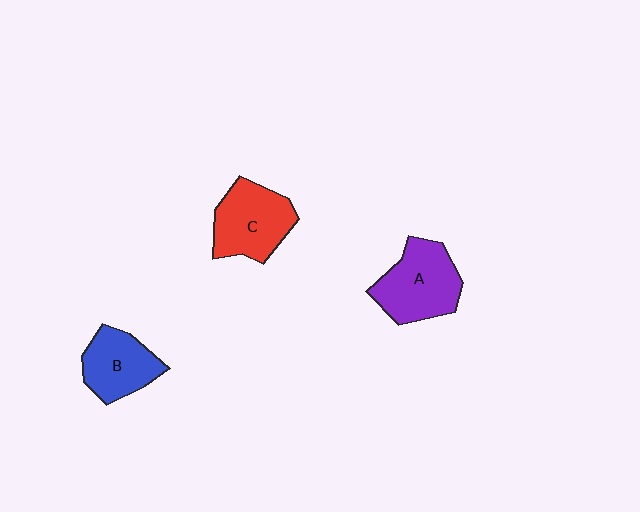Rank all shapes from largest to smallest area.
From largest to smallest: A (purple), C (red), B (blue).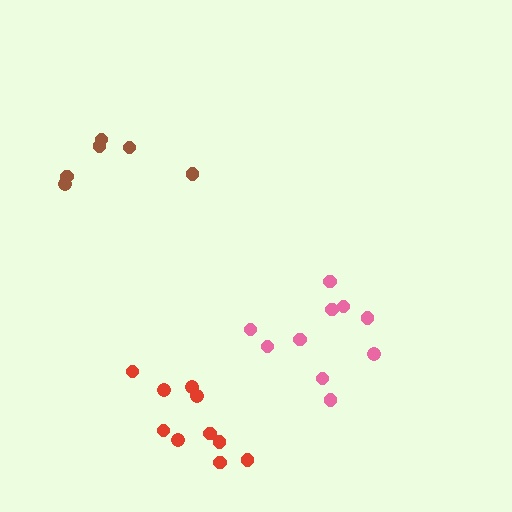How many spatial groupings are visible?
There are 3 spatial groupings.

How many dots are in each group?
Group 1: 10 dots, Group 2: 10 dots, Group 3: 6 dots (26 total).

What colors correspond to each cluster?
The clusters are colored: red, pink, brown.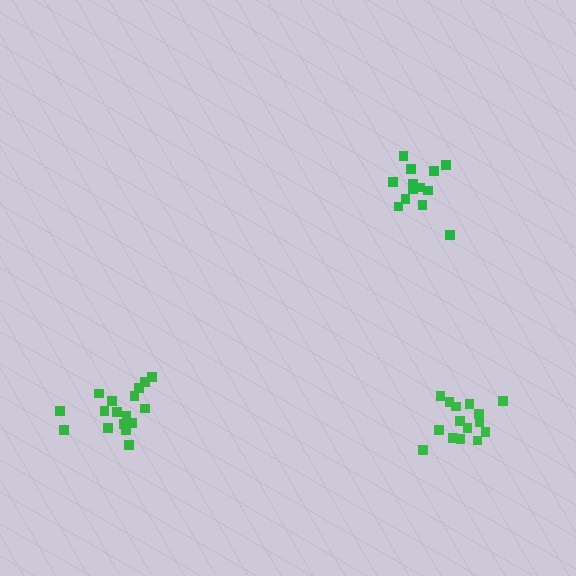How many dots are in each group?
Group 1: 13 dots, Group 2: 15 dots, Group 3: 17 dots (45 total).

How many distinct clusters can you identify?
There are 3 distinct clusters.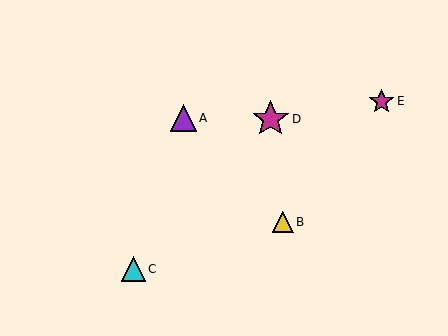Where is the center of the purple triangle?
The center of the purple triangle is at (183, 118).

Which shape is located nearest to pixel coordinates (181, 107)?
The purple triangle (labeled A) at (183, 118) is nearest to that location.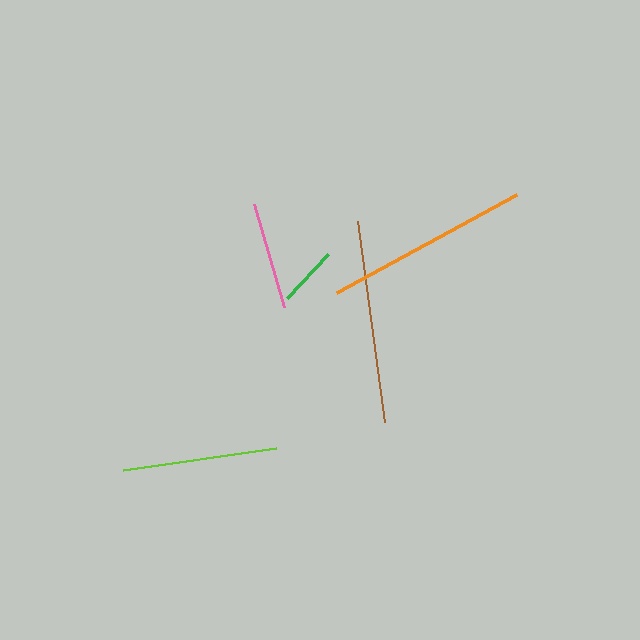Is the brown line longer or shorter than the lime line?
The brown line is longer than the lime line.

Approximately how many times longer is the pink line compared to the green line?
The pink line is approximately 1.8 times the length of the green line.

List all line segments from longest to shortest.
From longest to shortest: orange, brown, lime, pink, green.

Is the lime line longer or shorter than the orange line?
The orange line is longer than the lime line.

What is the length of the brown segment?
The brown segment is approximately 203 pixels long.